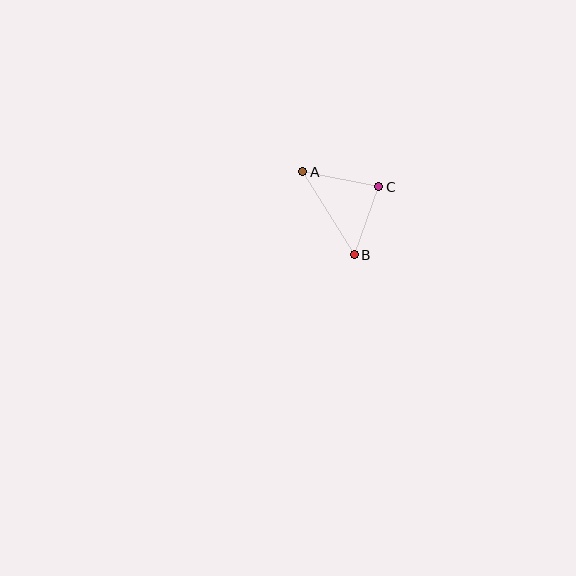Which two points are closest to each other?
Points B and C are closest to each other.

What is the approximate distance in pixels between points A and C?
The distance between A and C is approximately 77 pixels.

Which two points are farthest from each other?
Points A and B are farthest from each other.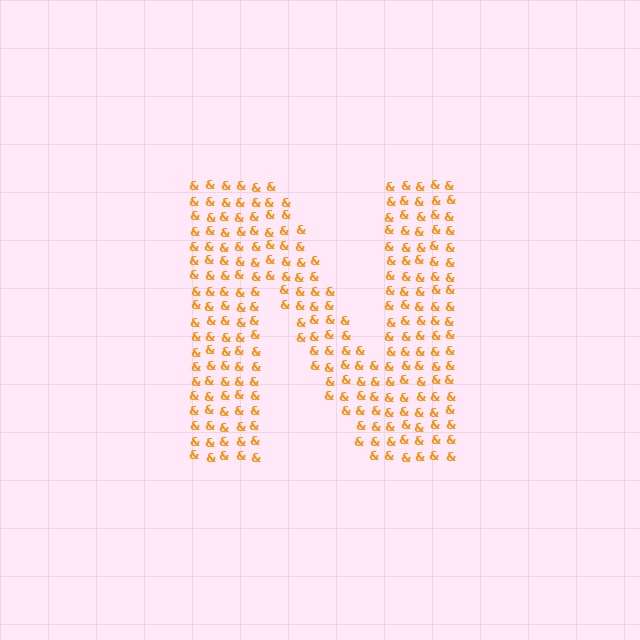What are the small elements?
The small elements are ampersands.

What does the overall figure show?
The overall figure shows the letter N.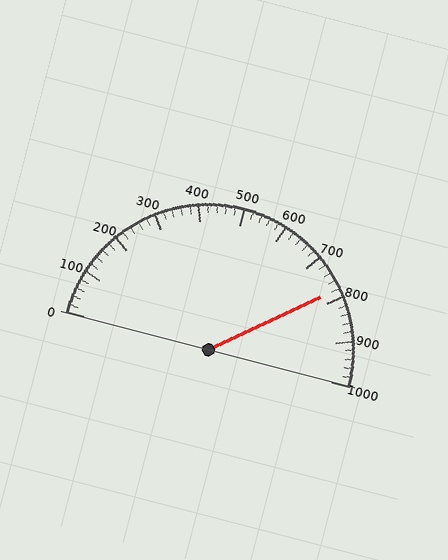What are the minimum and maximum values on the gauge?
The gauge ranges from 0 to 1000.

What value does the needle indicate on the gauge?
The needle indicates approximately 780.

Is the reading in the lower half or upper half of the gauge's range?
The reading is in the upper half of the range (0 to 1000).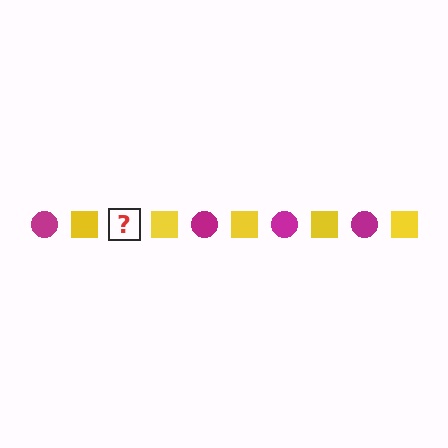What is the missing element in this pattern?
The missing element is a magenta circle.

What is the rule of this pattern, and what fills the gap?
The rule is that the pattern alternates between magenta circle and yellow square. The gap should be filled with a magenta circle.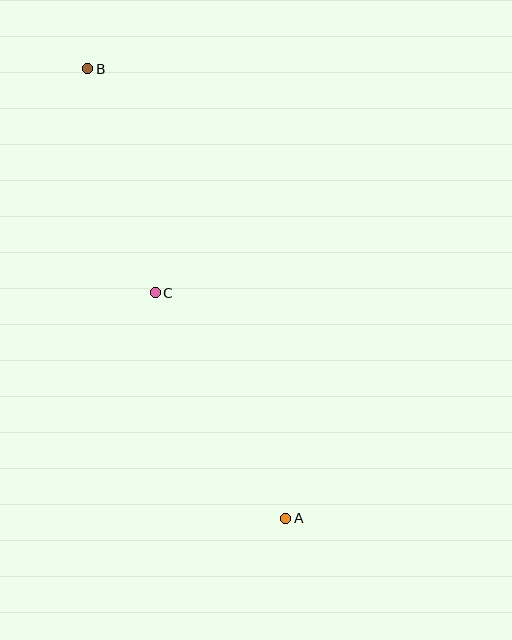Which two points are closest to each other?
Points B and C are closest to each other.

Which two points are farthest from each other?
Points A and B are farthest from each other.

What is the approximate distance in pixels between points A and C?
The distance between A and C is approximately 261 pixels.